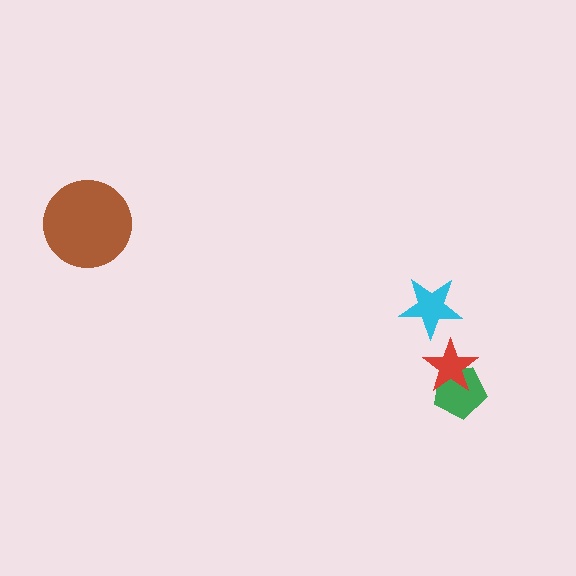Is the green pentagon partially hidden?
Yes, it is partially covered by another shape.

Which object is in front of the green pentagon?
The red star is in front of the green pentagon.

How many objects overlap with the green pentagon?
1 object overlaps with the green pentagon.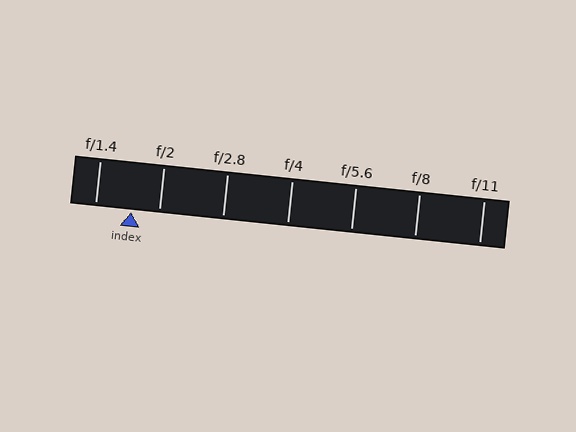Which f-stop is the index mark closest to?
The index mark is closest to f/2.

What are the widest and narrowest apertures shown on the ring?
The widest aperture shown is f/1.4 and the narrowest is f/11.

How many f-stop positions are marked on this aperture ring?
There are 7 f-stop positions marked.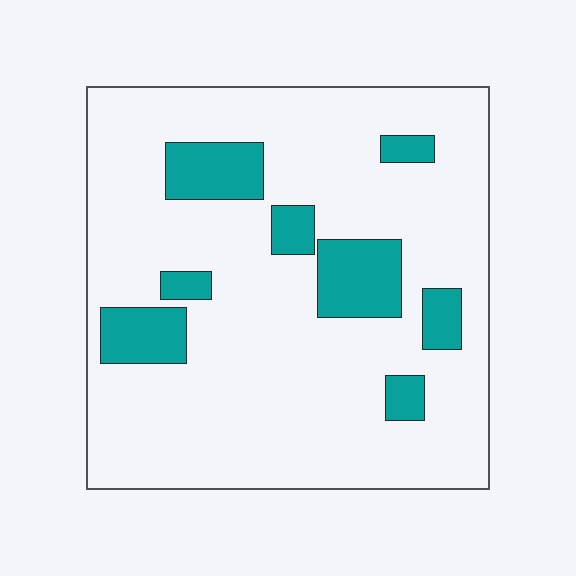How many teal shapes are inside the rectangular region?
8.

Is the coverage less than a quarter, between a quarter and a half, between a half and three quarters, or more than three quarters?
Less than a quarter.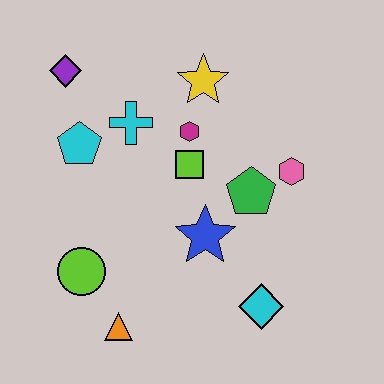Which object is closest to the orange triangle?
The lime circle is closest to the orange triangle.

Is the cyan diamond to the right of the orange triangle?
Yes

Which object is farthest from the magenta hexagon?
The orange triangle is farthest from the magenta hexagon.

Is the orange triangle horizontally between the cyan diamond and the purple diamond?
Yes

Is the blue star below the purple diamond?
Yes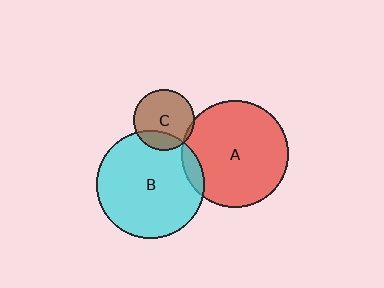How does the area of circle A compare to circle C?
Approximately 3.1 times.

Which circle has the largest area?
Circle B (cyan).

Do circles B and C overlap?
Yes.